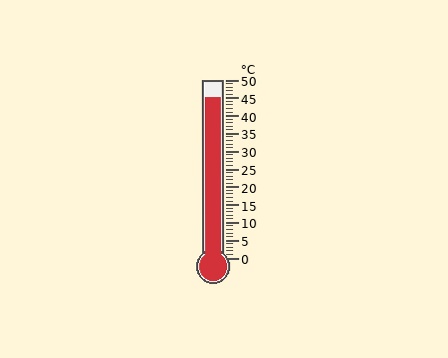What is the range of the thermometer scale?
The thermometer scale ranges from 0°C to 50°C.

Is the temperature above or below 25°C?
The temperature is above 25°C.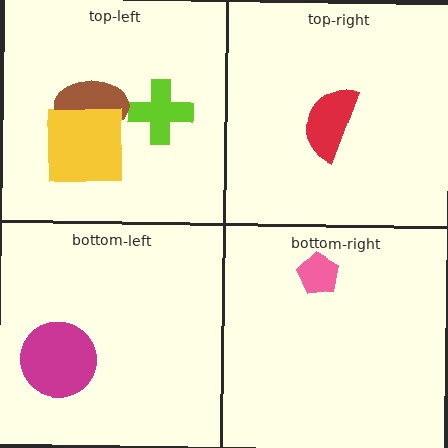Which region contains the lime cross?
The top-left region.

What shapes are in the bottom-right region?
The pink pentagon.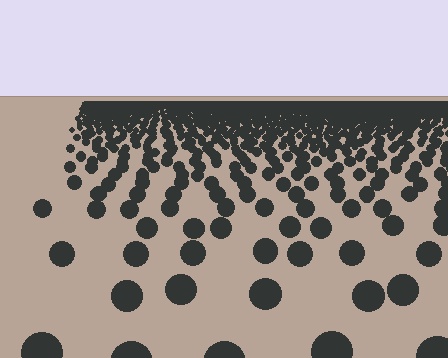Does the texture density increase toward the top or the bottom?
Density increases toward the top.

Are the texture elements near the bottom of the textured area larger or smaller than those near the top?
Larger. Near the bottom, elements are closer to the viewer and appear at a bigger on-screen size.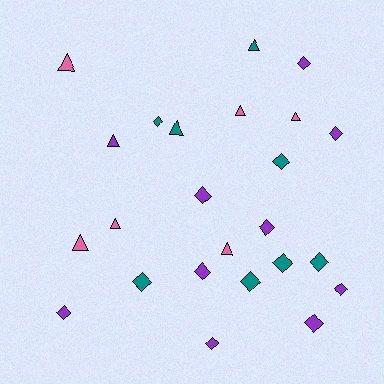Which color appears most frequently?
Purple, with 10 objects.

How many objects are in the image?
There are 24 objects.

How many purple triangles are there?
There is 1 purple triangle.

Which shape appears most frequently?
Diamond, with 15 objects.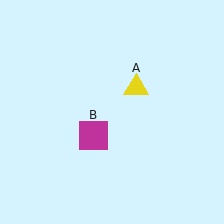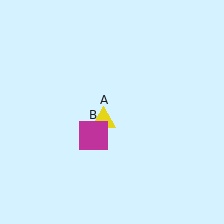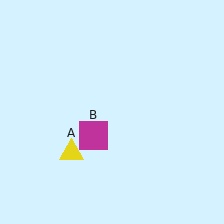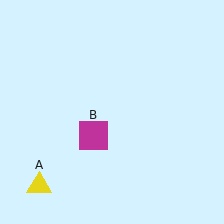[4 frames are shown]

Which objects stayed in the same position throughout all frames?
Magenta square (object B) remained stationary.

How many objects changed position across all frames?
1 object changed position: yellow triangle (object A).